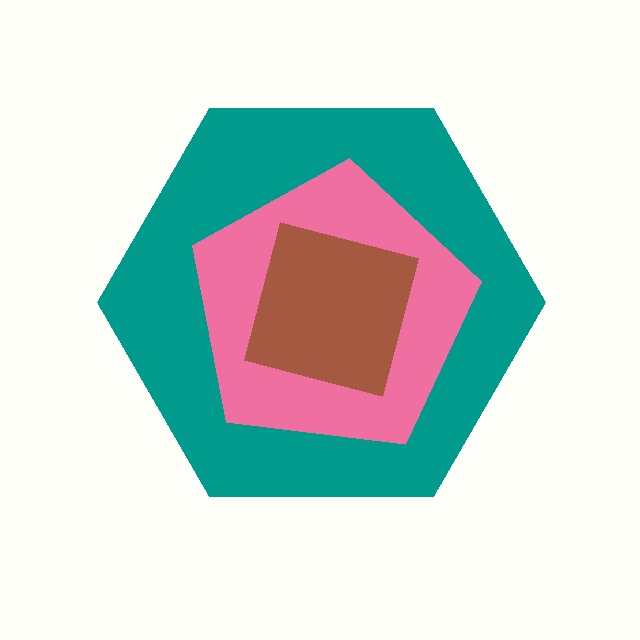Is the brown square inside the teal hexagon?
Yes.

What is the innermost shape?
The brown square.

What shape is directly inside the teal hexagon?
The pink pentagon.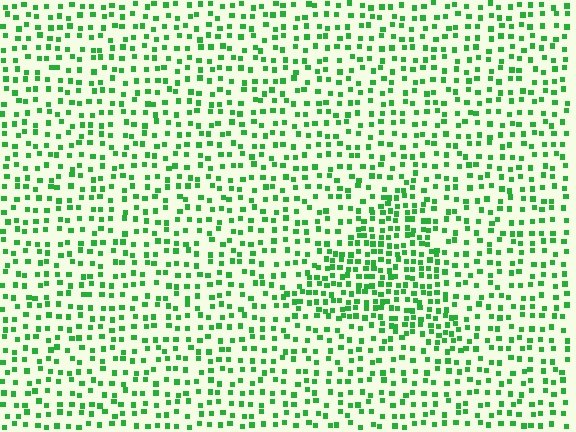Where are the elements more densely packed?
The elements are more densely packed inside the triangle boundary.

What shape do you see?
I see a triangle.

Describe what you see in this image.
The image contains small green elements arranged at two different densities. A triangle-shaped region is visible where the elements are more densely packed than the surrounding area.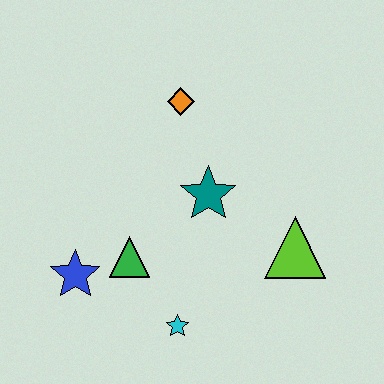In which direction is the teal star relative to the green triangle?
The teal star is to the right of the green triangle.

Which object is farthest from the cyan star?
The orange diamond is farthest from the cyan star.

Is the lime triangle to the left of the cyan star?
No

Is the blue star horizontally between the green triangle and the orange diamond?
No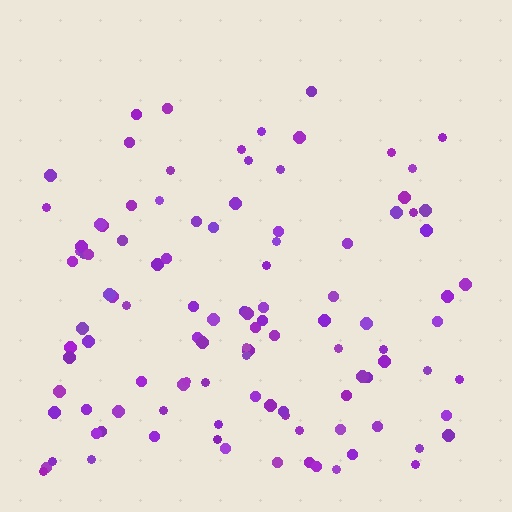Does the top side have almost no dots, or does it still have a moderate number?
Still a moderate number, just noticeably fewer than the bottom.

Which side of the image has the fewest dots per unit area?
The top.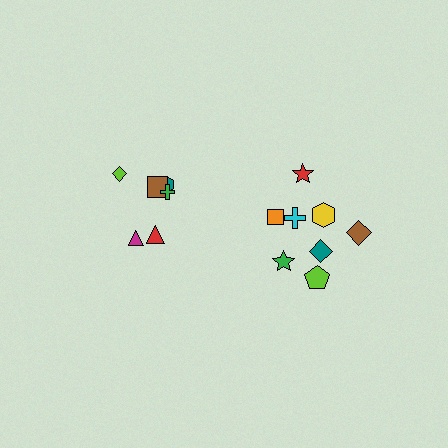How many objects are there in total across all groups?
There are 14 objects.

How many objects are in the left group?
There are 6 objects.